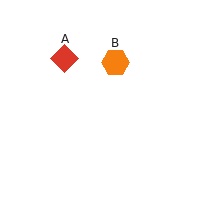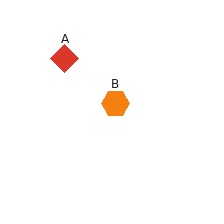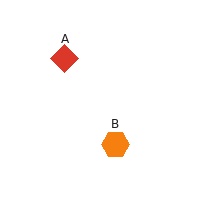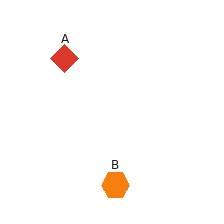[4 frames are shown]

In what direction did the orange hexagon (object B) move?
The orange hexagon (object B) moved down.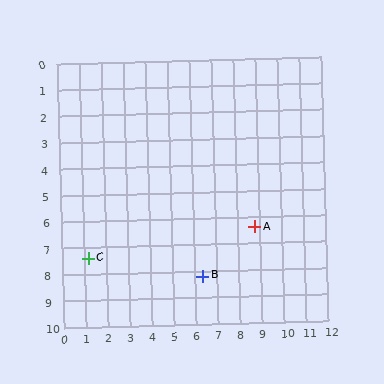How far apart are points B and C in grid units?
Points B and C are about 5.3 grid units apart.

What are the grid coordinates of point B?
Point B is at approximately (6.4, 8.2).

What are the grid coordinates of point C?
Point C is at approximately (1.2, 7.4).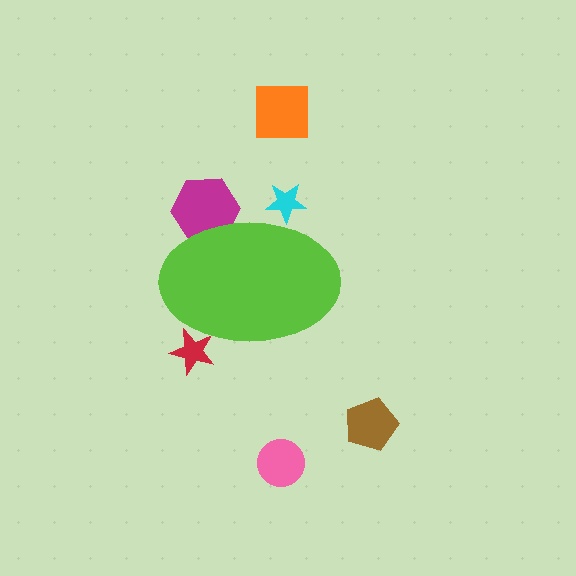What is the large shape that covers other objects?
A lime ellipse.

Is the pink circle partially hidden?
No, the pink circle is fully visible.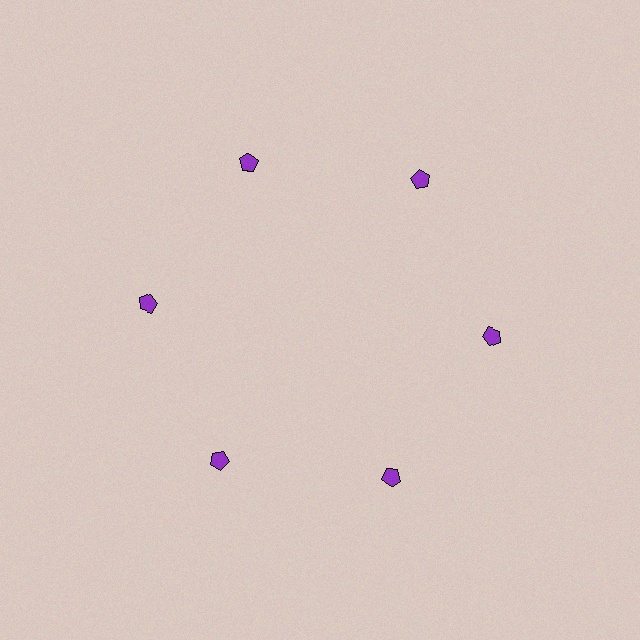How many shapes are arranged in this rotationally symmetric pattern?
There are 6 shapes, arranged in 6 groups of 1.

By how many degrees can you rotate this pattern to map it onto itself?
The pattern maps onto itself every 60 degrees of rotation.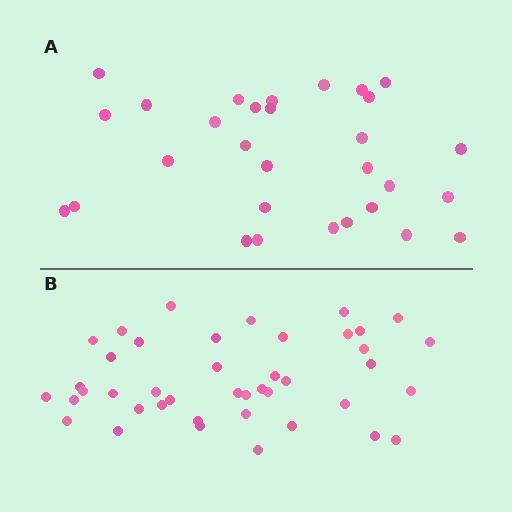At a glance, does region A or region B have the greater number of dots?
Region B (the bottom region) has more dots.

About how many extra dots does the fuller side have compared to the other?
Region B has roughly 12 or so more dots than region A.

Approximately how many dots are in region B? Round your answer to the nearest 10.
About 40 dots. (The exact count is 42, which rounds to 40.)